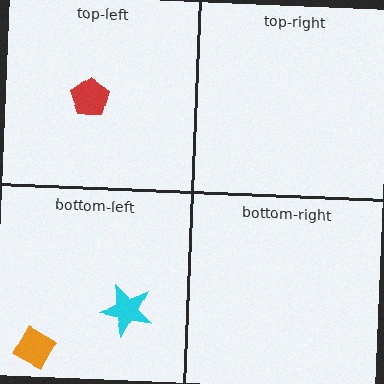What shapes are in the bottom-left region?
The cyan star, the orange diamond.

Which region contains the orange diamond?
The bottom-left region.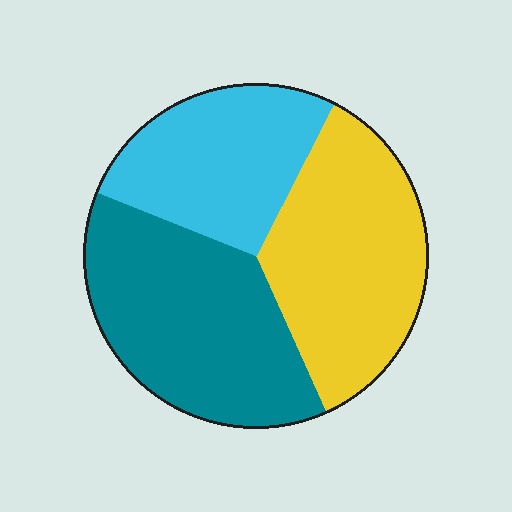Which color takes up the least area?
Cyan, at roughly 25%.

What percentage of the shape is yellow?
Yellow takes up about three eighths (3/8) of the shape.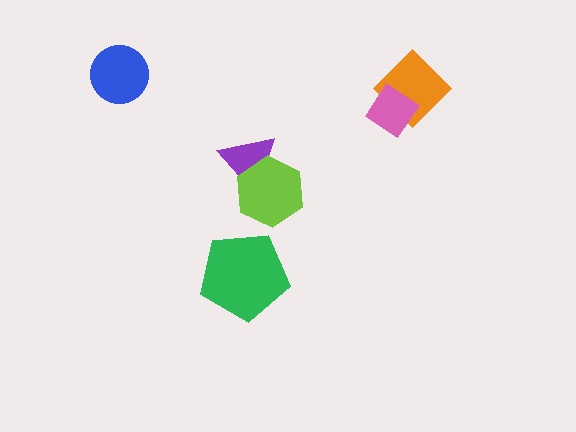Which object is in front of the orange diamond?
The pink diamond is in front of the orange diamond.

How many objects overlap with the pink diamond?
1 object overlaps with the pink diamond.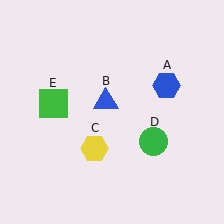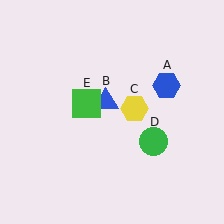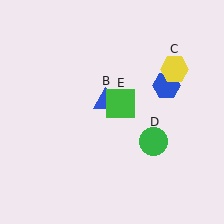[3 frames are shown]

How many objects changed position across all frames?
2 objects changed position: yellow hexagon (object C), green square (object E).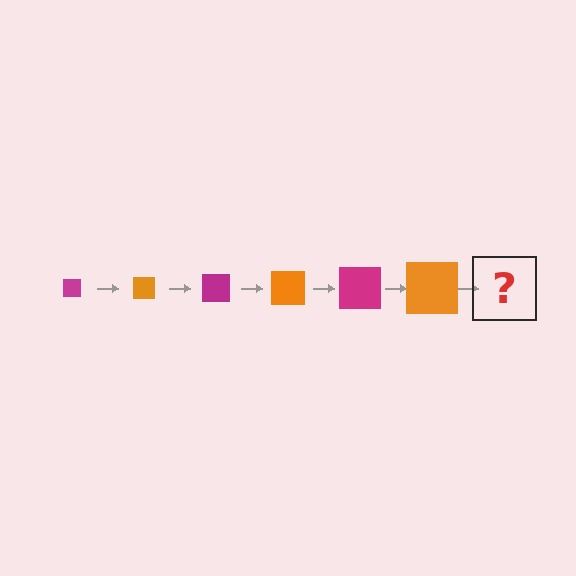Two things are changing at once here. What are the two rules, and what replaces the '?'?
The two rules are that the square grows larger each step and the color cycles through magenta and orange. The '?' should be a magenta square, larger than the previous one.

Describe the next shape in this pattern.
It should be a magenta square, larger than the previous one.